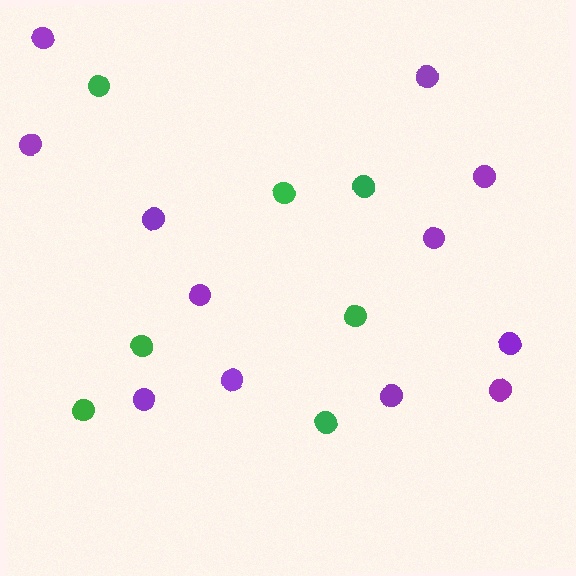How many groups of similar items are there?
There are 2 groups: one group of purple circles (12) and one group of green circles (7).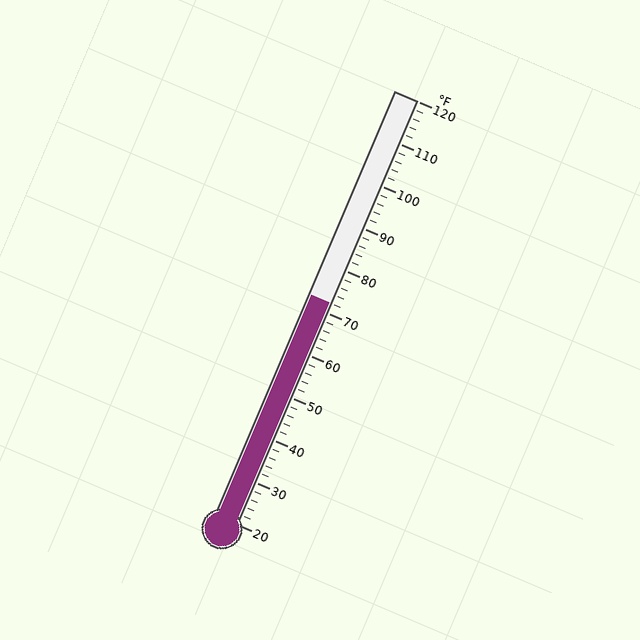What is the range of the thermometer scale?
The thermometer scale ranges from 20°F to 120°F.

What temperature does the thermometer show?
The thermometer shows approximately 72°F.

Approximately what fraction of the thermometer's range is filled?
The thermometer is filled to approximately 50% of its range.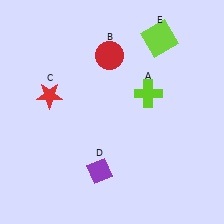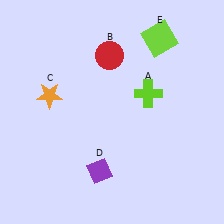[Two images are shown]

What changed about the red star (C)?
In Image 1, C is red. In Image 2, it changed to orange.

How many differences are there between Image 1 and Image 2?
There is 1 difference between the two images.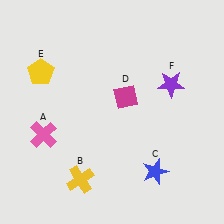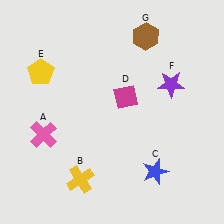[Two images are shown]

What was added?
A brown hexagon (G) was added in Image 2.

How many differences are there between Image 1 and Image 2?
There is 1 difference between the two images.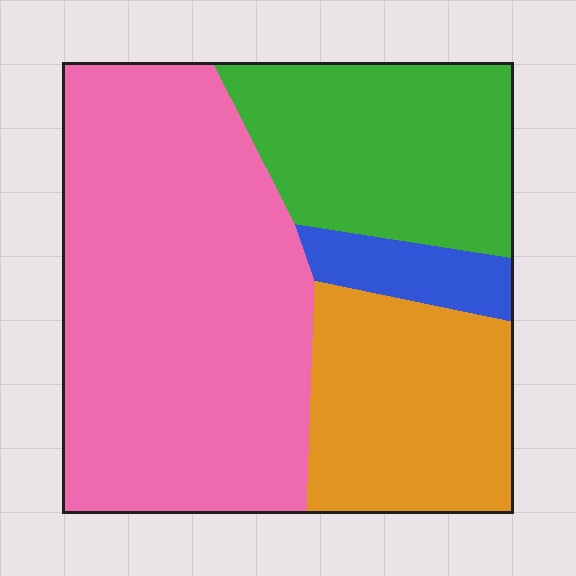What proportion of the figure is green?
Green covers about 25% of the figure.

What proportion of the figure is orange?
Orange covers 21% of the figure.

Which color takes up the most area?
Pink, at roughly 50%.